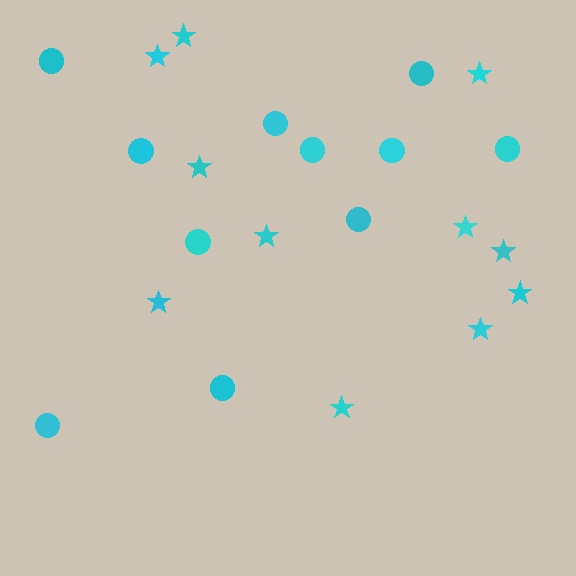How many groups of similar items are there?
There are 2 groups: one group of circles (11) and one group of stars (11).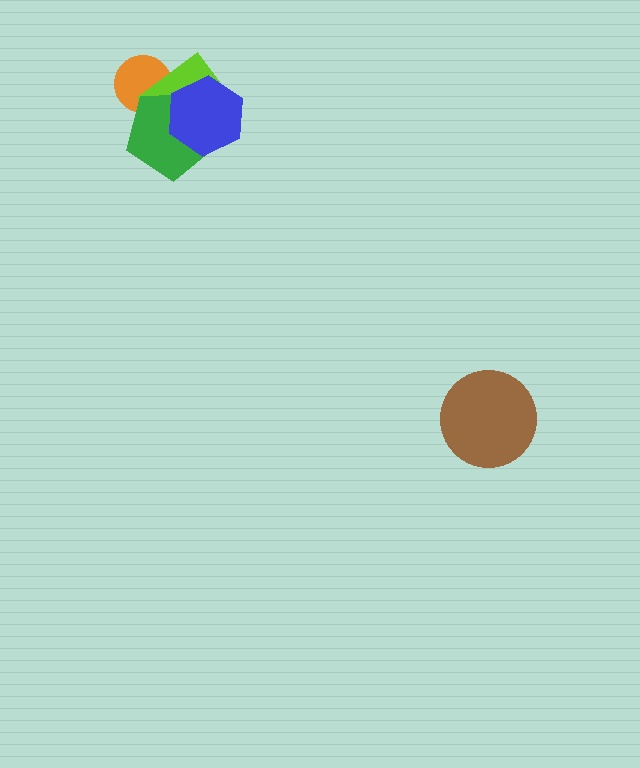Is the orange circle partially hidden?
Yes, it is partially covered by another shape.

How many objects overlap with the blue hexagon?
2 objects overlap with the blue hexagon.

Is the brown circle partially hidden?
No, no other shape covers it.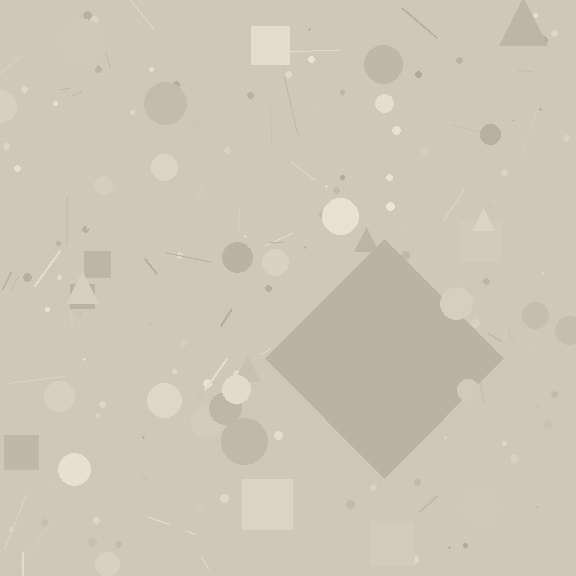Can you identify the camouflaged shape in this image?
The camouflaged shape is a diamond.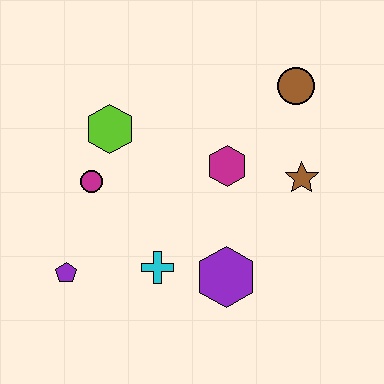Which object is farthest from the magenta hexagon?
The purple pentagon is farthest from the magenta hexagon.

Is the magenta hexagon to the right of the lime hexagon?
Yes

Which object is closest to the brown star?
The magenta hexagon is closest to the brown star.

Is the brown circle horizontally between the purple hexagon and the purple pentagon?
No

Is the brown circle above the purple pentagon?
Yes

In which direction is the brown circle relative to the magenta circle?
The brown circle is to the right of the magenta circle.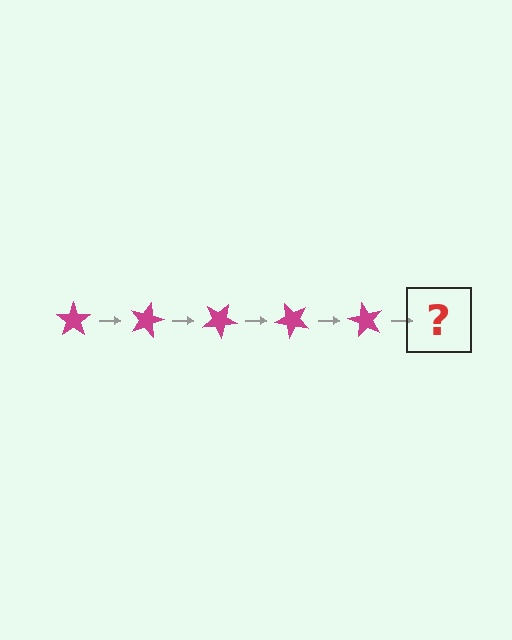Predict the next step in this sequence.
The next step is a magenta star rotated 75 degrees.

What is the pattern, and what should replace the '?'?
The pattern is that the star rotates 15 degrees each step. The '?' should be a magenta star rotated 75 degrees.